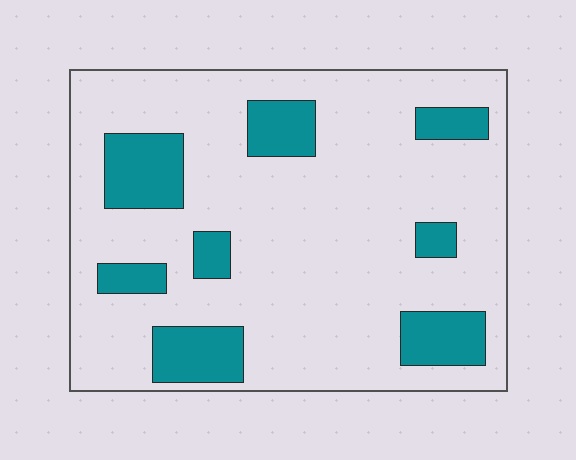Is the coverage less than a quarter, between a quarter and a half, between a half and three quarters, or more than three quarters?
Less than a quarter.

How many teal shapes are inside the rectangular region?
8.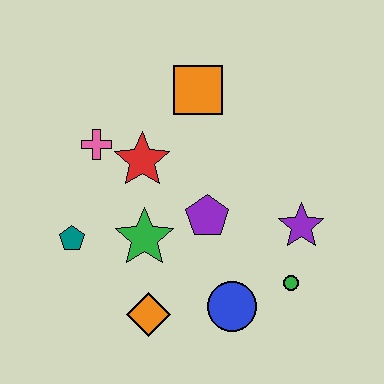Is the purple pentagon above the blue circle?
Yes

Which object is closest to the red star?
The pink cross is closest to the red star.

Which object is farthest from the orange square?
The orange diamond is farthest from the orange square.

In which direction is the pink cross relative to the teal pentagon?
The pink cross is above the teal pentagon.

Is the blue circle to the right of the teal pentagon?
Yes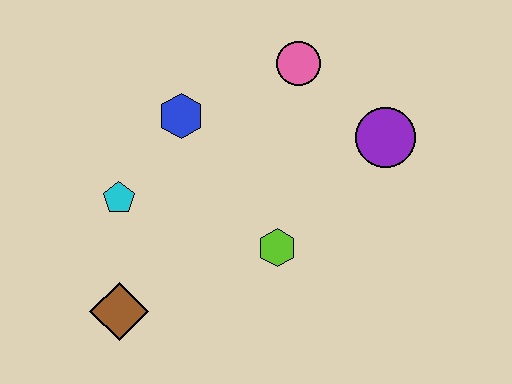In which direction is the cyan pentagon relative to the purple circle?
The cyan pentagon is to the left of the purple circle.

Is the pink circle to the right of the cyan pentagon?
Yes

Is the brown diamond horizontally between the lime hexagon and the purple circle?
No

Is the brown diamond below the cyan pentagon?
Yes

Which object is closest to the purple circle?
The pink circle is closest to the purple circle.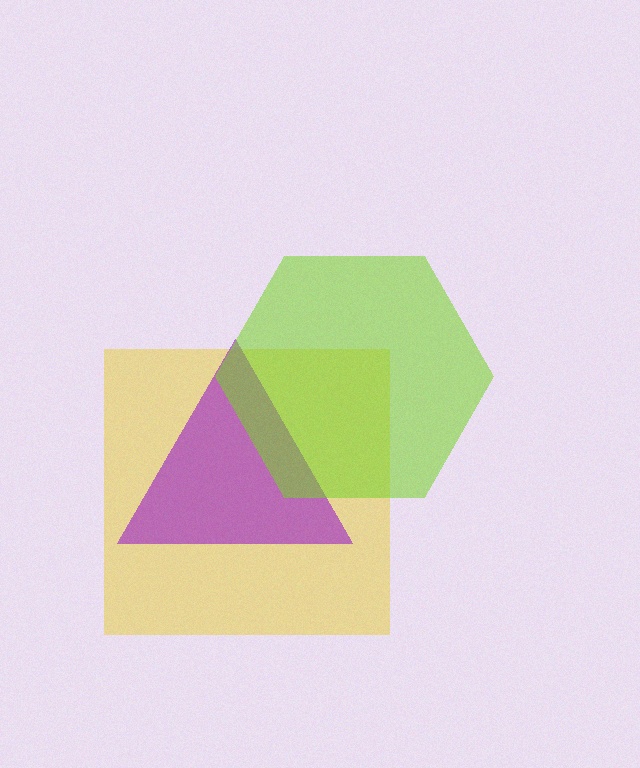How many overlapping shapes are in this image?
There are 3 overlapping shapes in the image.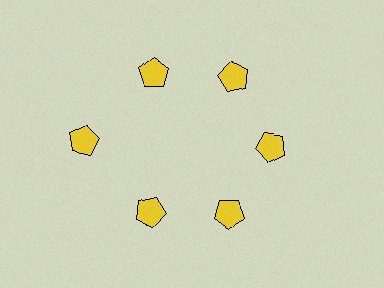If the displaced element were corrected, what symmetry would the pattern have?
It would have 6-fold rotational symmetry — the pattern would map onto itself every 60 degrees.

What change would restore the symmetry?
The symmetry would be restored by moving it inward, back onto the ring so that all 6 pentagons sit at equal angles and equal distance from the center.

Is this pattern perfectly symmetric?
No. The 6 yellow pentagons are arranged in a ring, but one element near the 9 o'clock position is pushed outward from the center, breaking the 6-fold rotational symmetry.